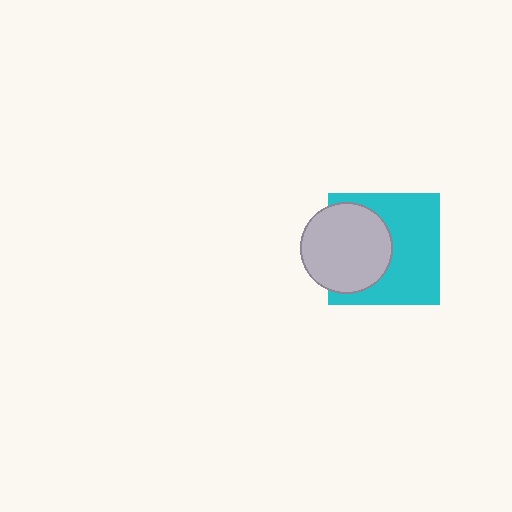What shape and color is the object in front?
The object in front is a light gray circle.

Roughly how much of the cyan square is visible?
About half of it is visible (roughly 60%).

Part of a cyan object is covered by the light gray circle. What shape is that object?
It is a square.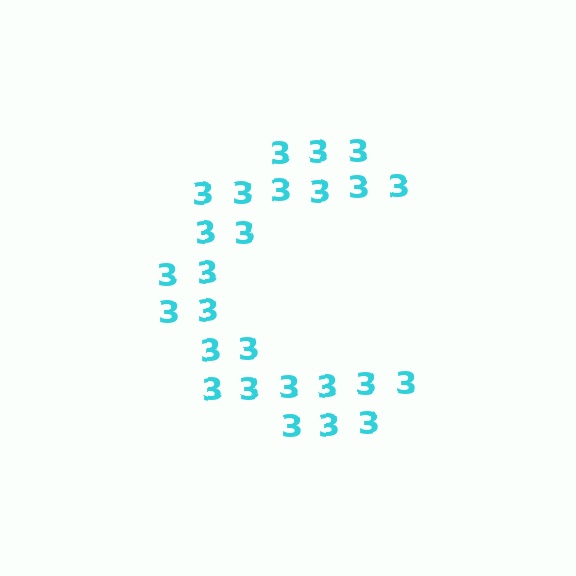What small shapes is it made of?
It is made of small digit 3's.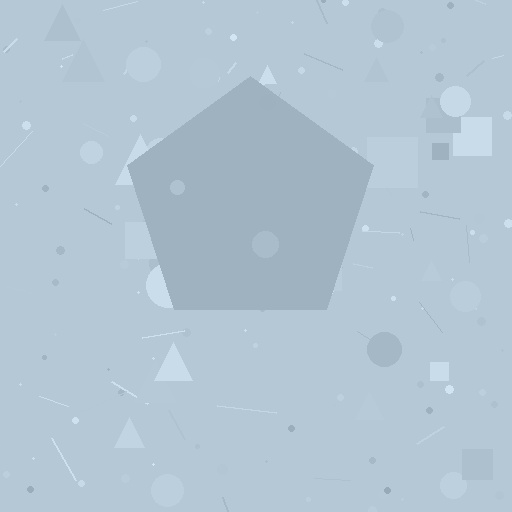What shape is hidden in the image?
A pentagon is hidden in the image.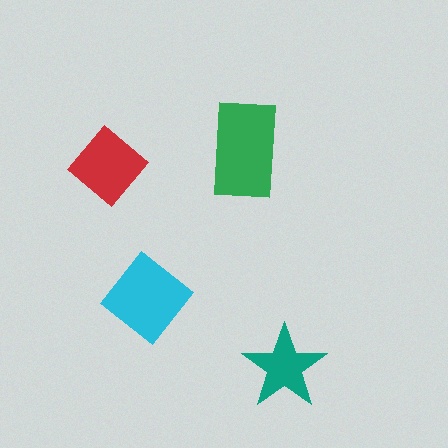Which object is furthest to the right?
The teal star is rightmost.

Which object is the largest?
The green rectangle.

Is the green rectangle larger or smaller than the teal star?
Larger.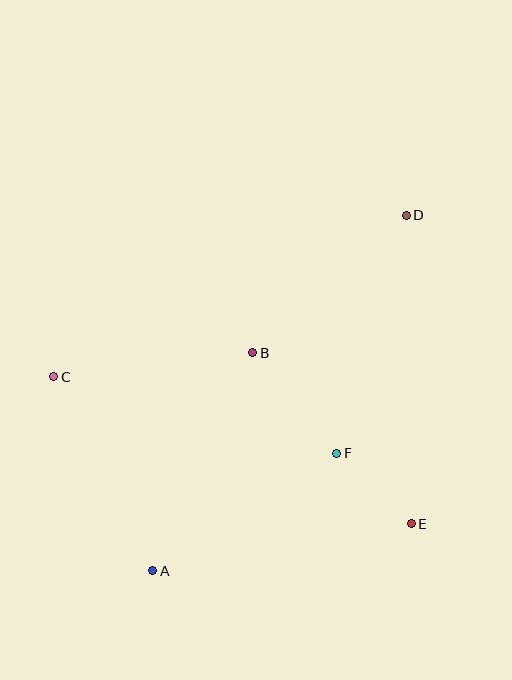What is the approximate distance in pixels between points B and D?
The distance between B and D is approximately 206 pixels.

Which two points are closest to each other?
Points E and F are closest to each other.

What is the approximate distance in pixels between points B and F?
The distance between B and F is approximately 131 pixels.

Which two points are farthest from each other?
Points A and D are farthest from each other.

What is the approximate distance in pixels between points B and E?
The distance between B and E is approximately 233 pixels.